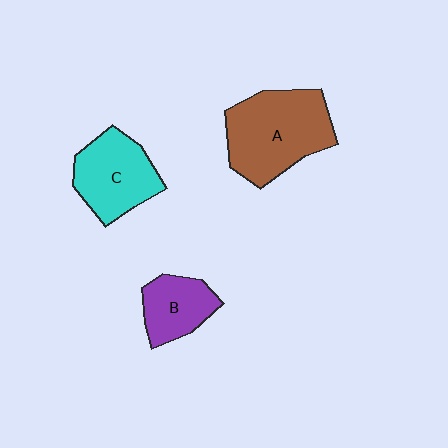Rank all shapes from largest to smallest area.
From largest to smallest: A (brown), C (cyan), B (purple).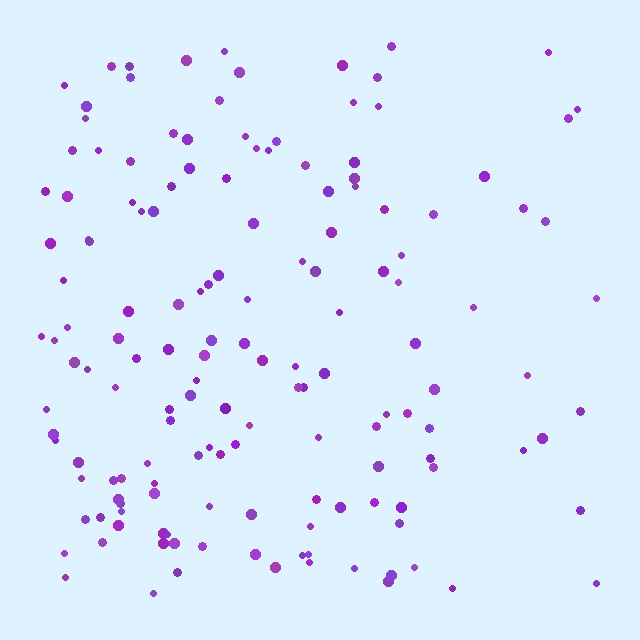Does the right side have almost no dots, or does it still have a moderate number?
Still a moderate number, just noticeably fewer than the left.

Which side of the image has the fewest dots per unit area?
The right.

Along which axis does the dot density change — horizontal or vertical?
Horizontal.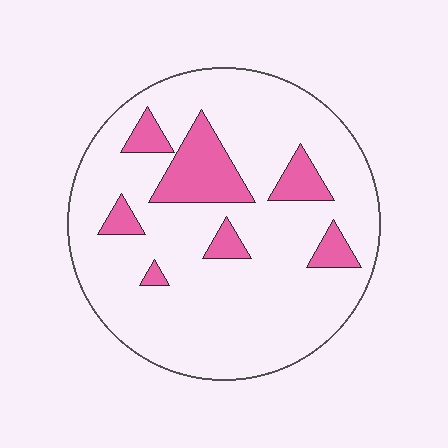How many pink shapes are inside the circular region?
7.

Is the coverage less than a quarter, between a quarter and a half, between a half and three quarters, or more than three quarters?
Less than a quarter.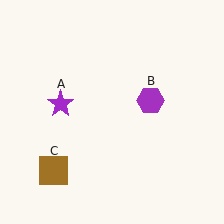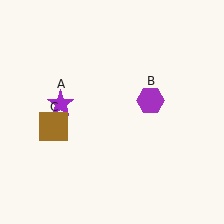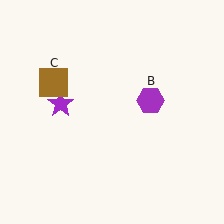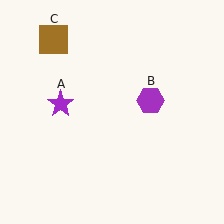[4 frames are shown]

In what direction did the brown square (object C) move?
The brown square (object C) moved up.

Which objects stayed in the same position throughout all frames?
Purple star (object A) and purple hexagon (object B) remained stationary.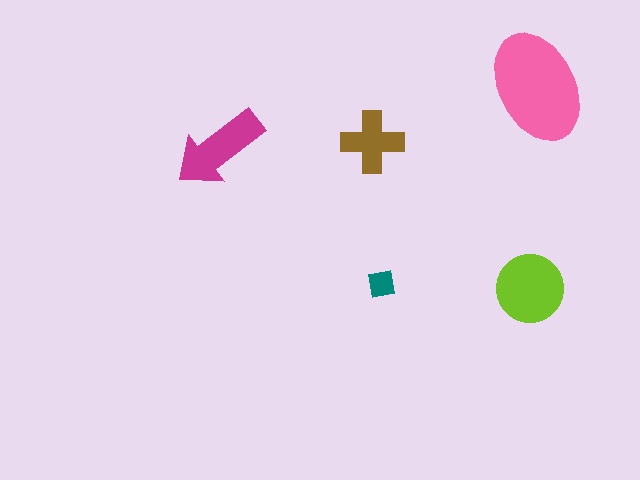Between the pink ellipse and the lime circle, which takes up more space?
The pink ellipse.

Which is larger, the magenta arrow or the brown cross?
The magenta arrow.